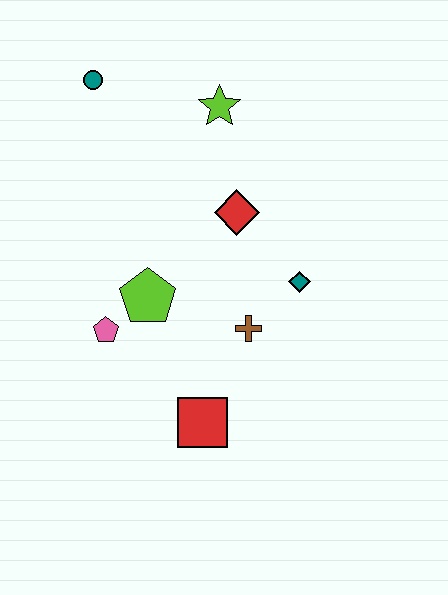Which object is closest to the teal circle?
The lime star is closest to the teal circle.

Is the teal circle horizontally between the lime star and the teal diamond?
No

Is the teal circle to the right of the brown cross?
No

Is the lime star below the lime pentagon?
No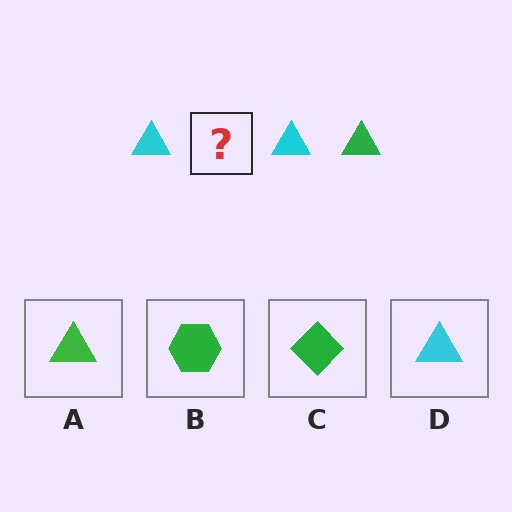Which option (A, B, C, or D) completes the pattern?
A.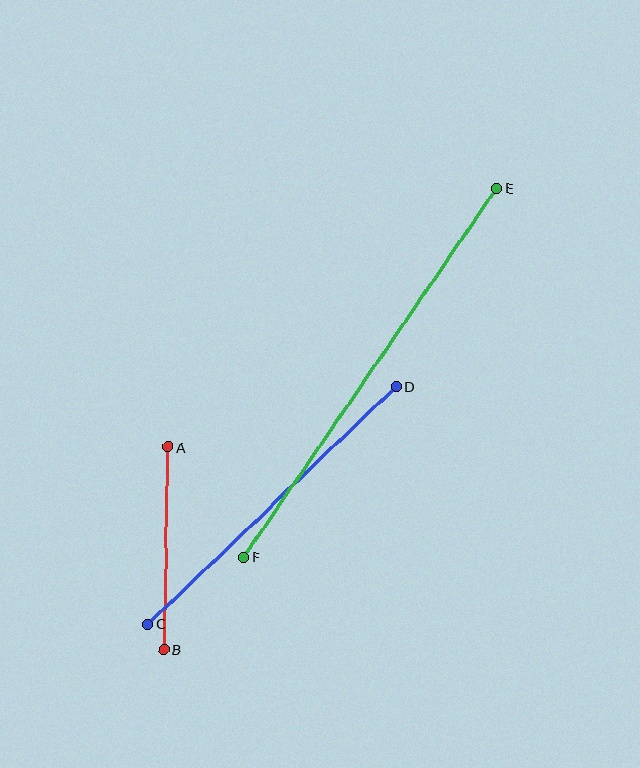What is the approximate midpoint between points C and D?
The midpoint is at approximately (272, 506) pixels.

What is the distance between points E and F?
The distance is approximately 448 pixels.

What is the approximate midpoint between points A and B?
The midpoint is at approximately (166, 548) pixels.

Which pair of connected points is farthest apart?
Points E and F are farthest apart.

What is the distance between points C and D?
The distance is approximately 344 pixels.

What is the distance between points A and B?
The distance is approximately 202 pixels.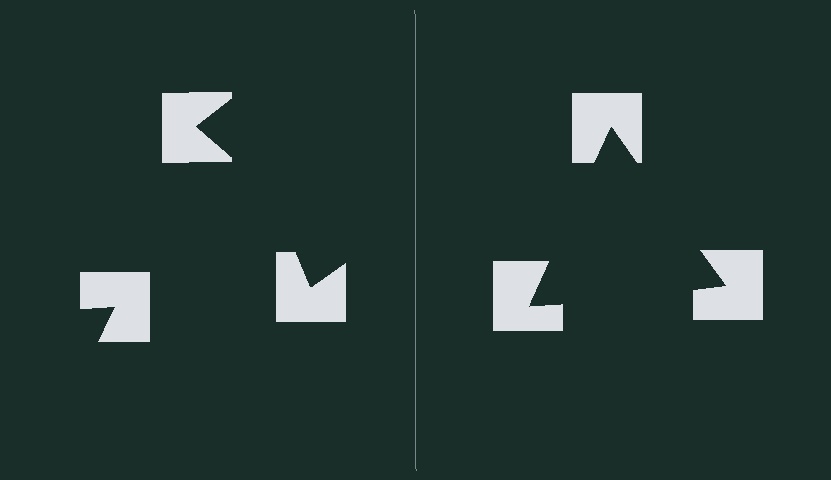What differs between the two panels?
The notched squares are positioned identically on both sides; only the wedge orientations differ. On the right they align to a triangle; on the left they are misaligned.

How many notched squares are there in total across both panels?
6 — 3 on each side.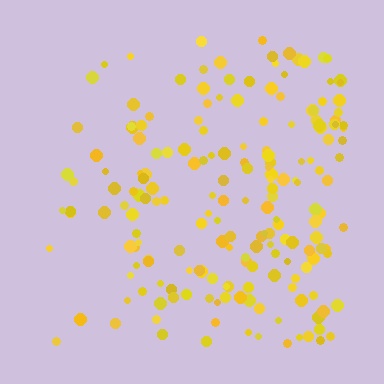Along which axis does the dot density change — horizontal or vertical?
Horizontal.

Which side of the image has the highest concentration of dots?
The right.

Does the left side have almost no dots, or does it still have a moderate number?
Still a moderate number, just noticeably fewer than the right.